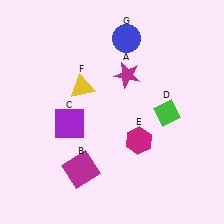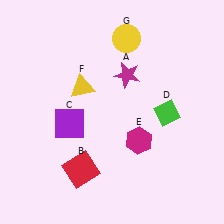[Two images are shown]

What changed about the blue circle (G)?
In Image 1, G is blue. In Image 2, it changed to yellow.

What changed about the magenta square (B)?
In Image 1, B is magenta. In Image 2, it changed to red.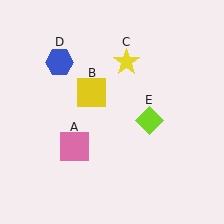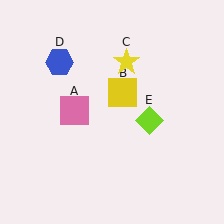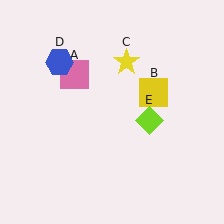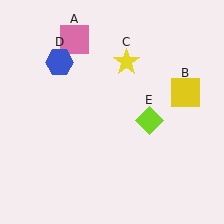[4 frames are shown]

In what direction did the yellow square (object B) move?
The yellow square (object B) moved right.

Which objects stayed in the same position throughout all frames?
Yellow star (object C) and blue hexagon (object D) and lime diamond (object E) remained stationary.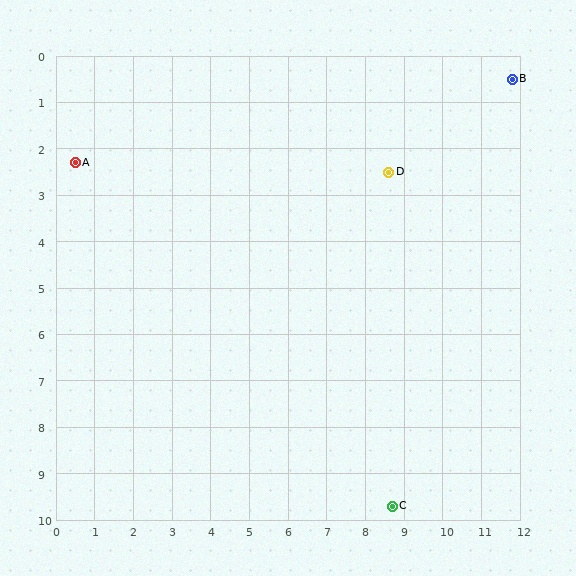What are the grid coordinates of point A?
Point A is at approximately (0.5, 2.3).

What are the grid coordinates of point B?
Point B is at approximately (11.8, 0.5).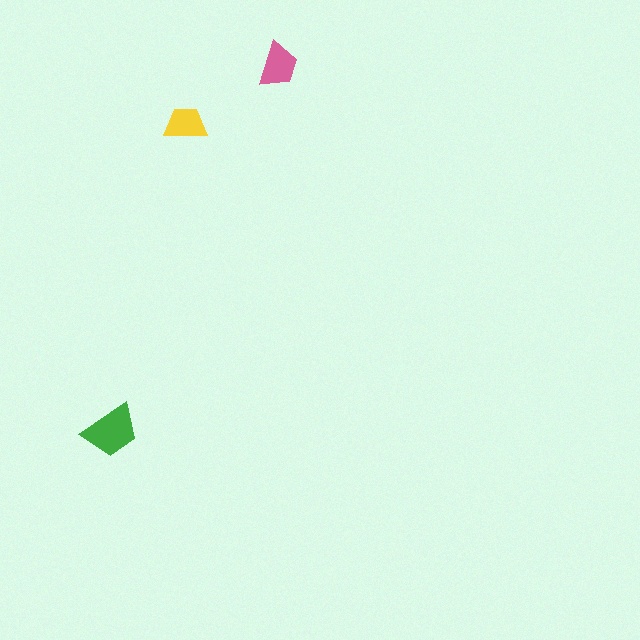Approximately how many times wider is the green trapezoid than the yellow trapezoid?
About 1.5 times wider.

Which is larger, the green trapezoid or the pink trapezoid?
The green one.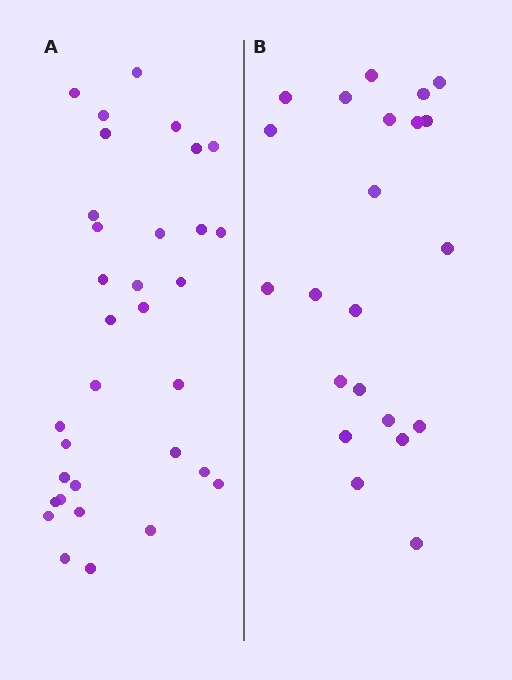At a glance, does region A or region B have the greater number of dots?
Region A (the left region) has more dots.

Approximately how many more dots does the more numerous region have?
Region A has roughly 12 or so more dots than region B.